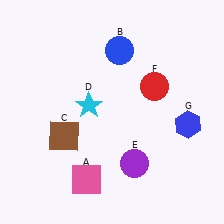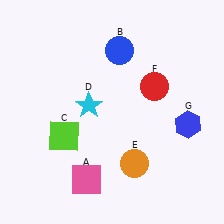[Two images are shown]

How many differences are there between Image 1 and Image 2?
There are 2 differences between the two images.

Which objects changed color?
C changed from brown to lime. E changed from purple to orange.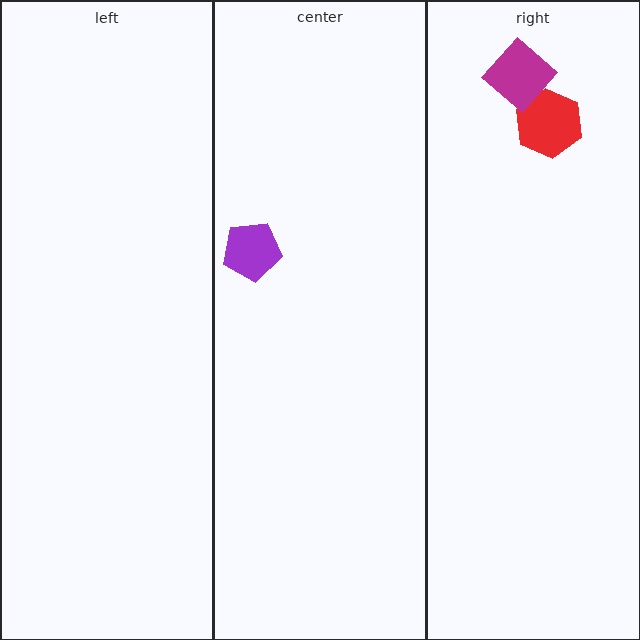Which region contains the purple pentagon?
The center region.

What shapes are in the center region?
The purple pentagon.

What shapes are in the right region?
The red hexagon, the magenta diamond.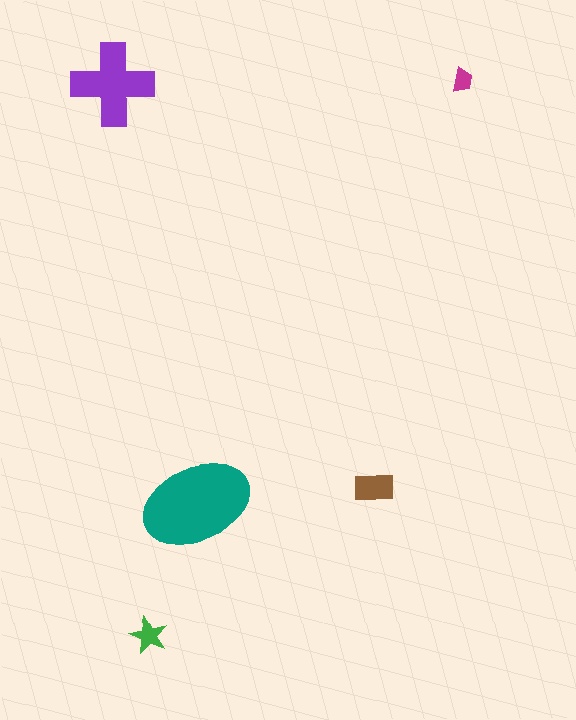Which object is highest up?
The magenta trapezoid is topmost.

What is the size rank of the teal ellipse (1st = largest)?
1st.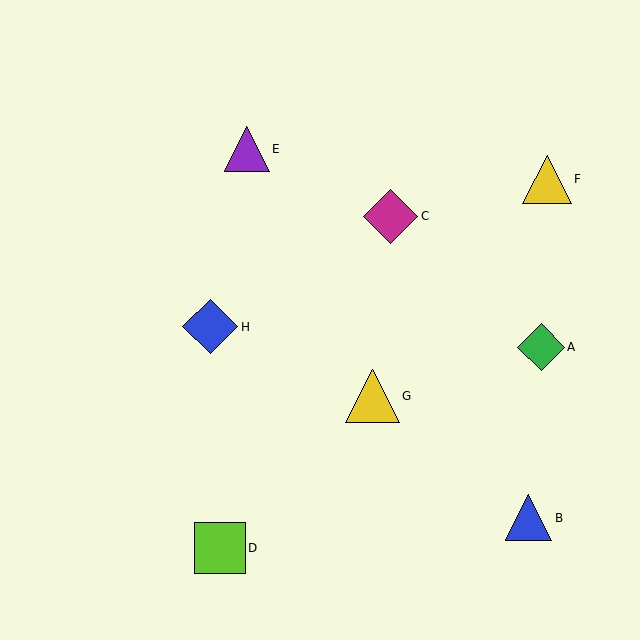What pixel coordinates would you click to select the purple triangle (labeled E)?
Click at (247, 149) to select the purple triangle E.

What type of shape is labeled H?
Shape H is a blue diamond.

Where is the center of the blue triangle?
The center of the blue triangle is at (529, 518).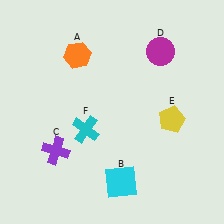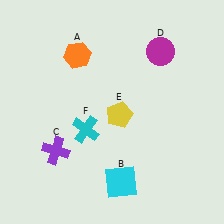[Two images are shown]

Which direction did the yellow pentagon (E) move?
The yellow pentagon (E) moved left.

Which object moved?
The yellow pentagon (E) moved left.